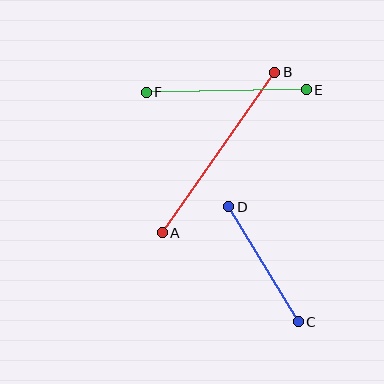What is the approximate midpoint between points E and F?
The midpoint is at approximately (226, 91) pixels.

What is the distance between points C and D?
The distance is approximately 134 pixels.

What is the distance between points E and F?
The distance is approximately 160 pixels.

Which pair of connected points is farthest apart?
Points A and B are farthest apart.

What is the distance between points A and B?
The distance is approximately 196 pixels.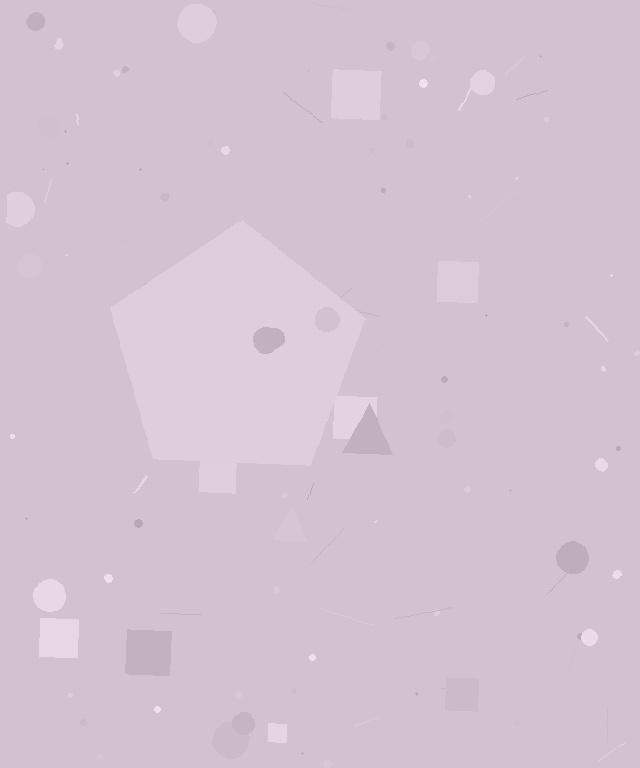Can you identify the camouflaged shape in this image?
The camouflaged shape is a pentagon.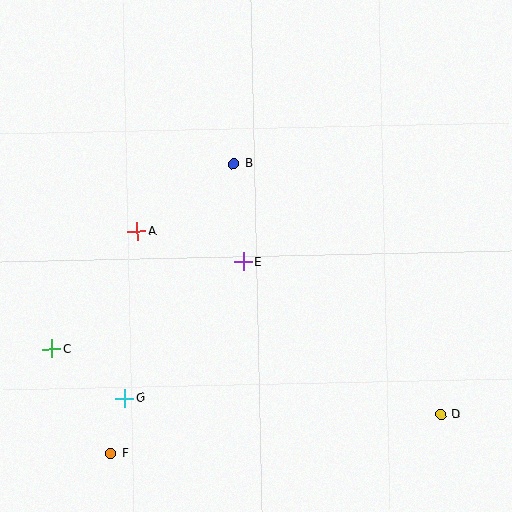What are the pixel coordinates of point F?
Point F is at (111, 453).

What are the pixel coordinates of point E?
Point E is at (243, 262).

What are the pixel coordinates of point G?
Point G is at (125, 398).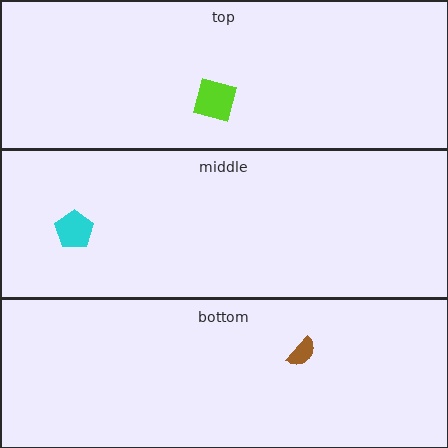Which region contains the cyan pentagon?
The middle region.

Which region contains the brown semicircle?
The bottom region.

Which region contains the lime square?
The top region.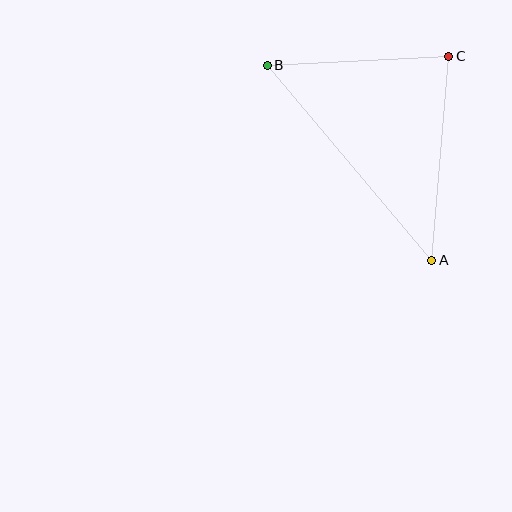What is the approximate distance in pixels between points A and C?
The distance between A and C is approximately 205 pixels.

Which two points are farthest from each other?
Points A and B are farthest from each other.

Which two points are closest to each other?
Points B and C are closest to each other.